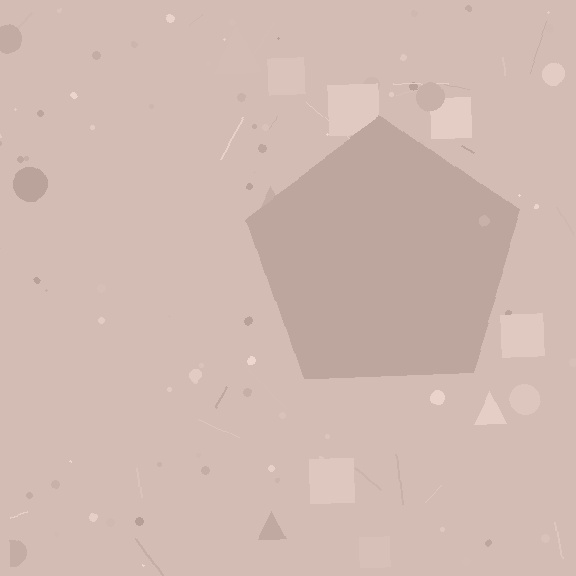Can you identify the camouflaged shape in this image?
The camouflaged shape is a pentagon.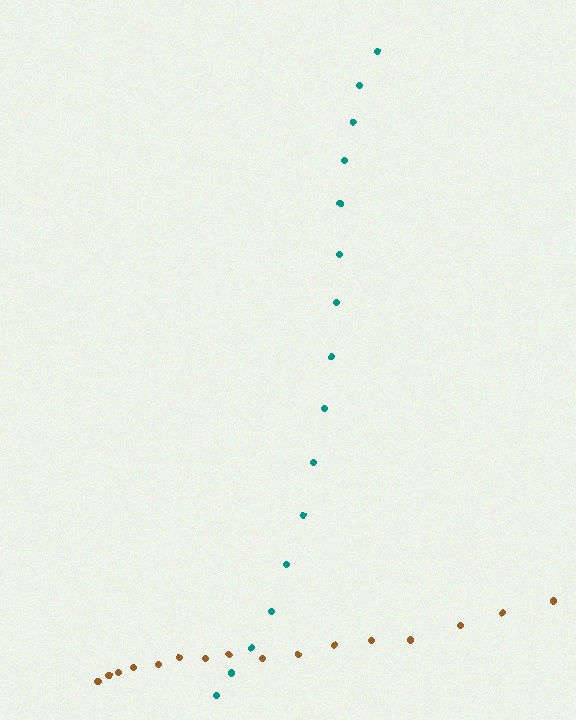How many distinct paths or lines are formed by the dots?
There are 2 distinct paths.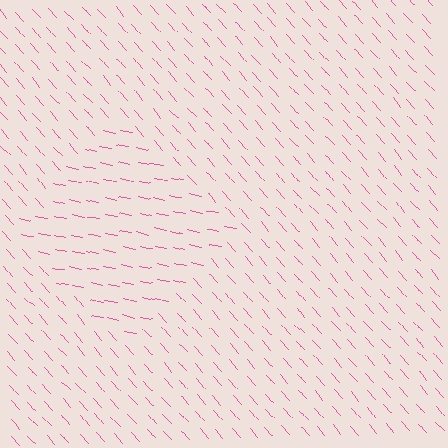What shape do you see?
I see a diamond.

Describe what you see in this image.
The image is filled with small pink line segments. A diamond region in the image has lines oriented differently from the surrounding lines, creating a visible texture boundary.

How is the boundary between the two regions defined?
The boundary is defined purely by a change in line orientation (approximately 37 degrees difference). All lines are the same color and thickness.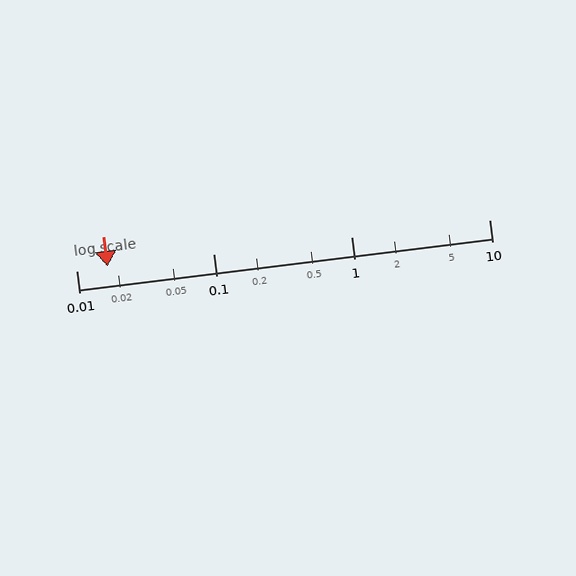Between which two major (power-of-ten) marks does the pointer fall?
The pointer is between 0.01 and 0.1.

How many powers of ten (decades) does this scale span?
The scale spans 3 decades, from 0.01 to 10.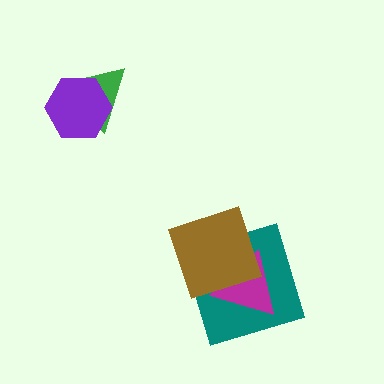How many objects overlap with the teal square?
2 objects overlap with the teal square.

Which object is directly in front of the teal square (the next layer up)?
The magenta triangle is directly in front of the teal square.